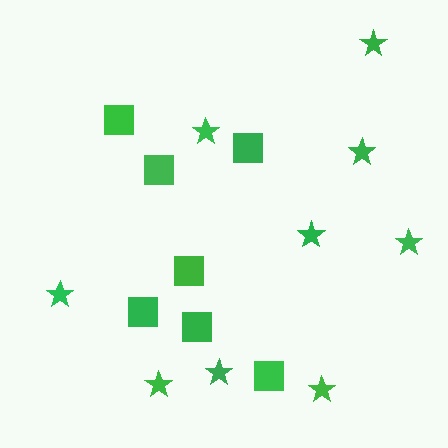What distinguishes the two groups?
There are 2 groups: one group of stars (9) and one group of squares (7).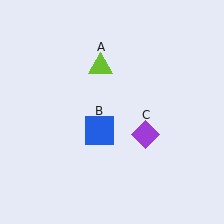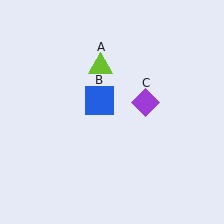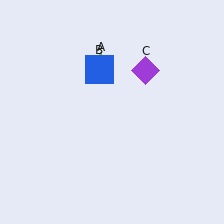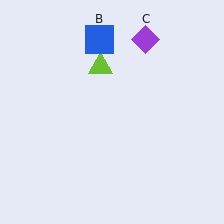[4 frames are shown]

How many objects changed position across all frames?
2 objects changed position: blue square (object B), purple diamond (object C).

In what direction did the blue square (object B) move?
The blue square (object B) moved up.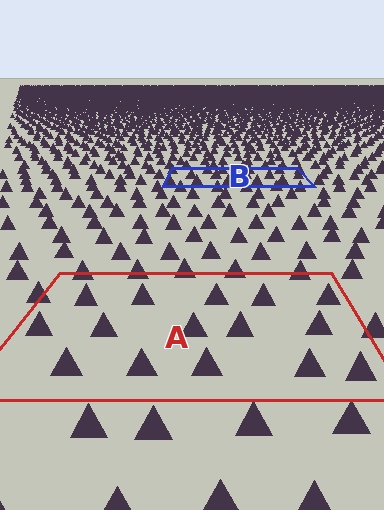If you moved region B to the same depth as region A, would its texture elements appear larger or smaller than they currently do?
They would appear larger. At a closer depth, the same texture elements are projected at a bigger on-screen size.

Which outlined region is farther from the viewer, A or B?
Region B is farther from the viewer — the texture elements inside it appear smaller and more densely packed.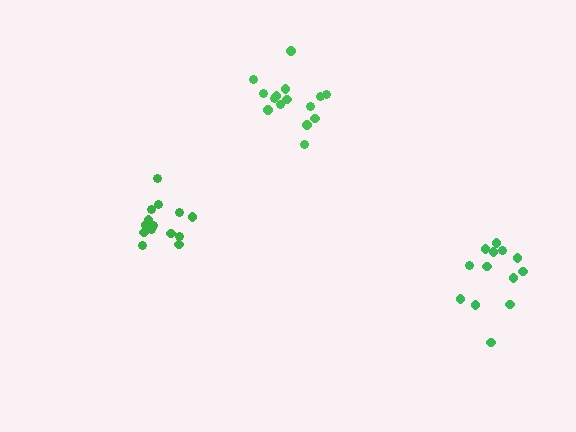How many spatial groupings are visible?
There are 3 spatial groupings.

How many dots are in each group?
Group 1: 15 dots, Group 2: 14 dots, Group 3: 13 dots (42 total).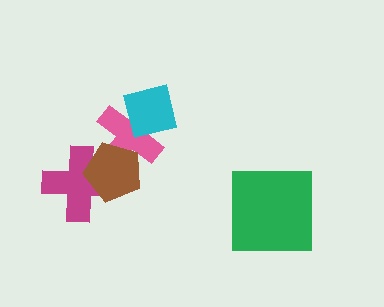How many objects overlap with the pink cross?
2 objects overlap with the pink cross.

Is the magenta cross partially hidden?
Yes, it is partially covered by another shape.